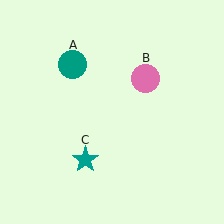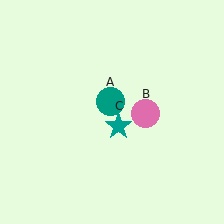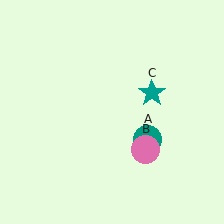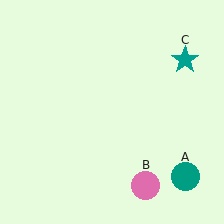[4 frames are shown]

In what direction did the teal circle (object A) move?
The teal circle (object A) moved down and to the right.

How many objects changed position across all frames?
3 objects changed position: teal circle (object A), pink circle (object B), teal star (object C).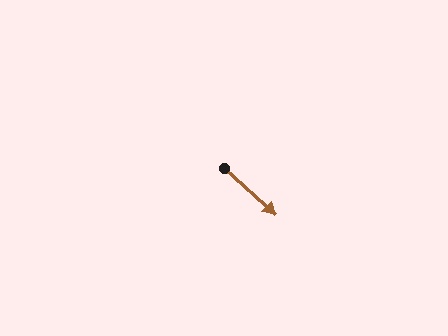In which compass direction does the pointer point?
Southeast.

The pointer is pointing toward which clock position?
Roughly 4 o'clock.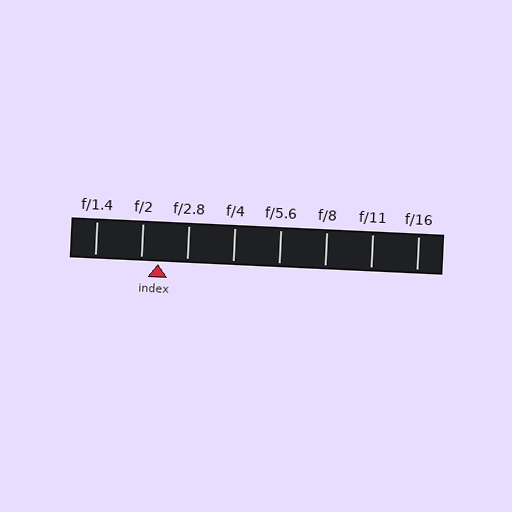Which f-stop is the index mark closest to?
The index mark is closest to f/2.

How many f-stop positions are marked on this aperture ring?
There are 8 f-stop positions marked.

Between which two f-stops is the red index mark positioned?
The index mark is between f/2 and f/2.8.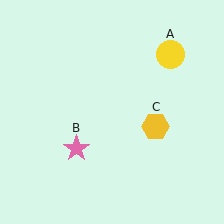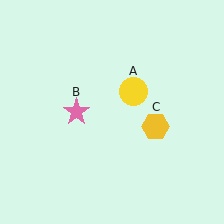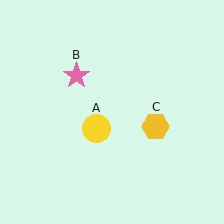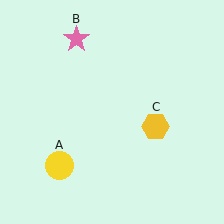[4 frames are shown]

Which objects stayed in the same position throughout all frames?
Yellow hexagon (object C) remained stationary.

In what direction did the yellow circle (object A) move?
The yellow circle (object A) moved down and to the left.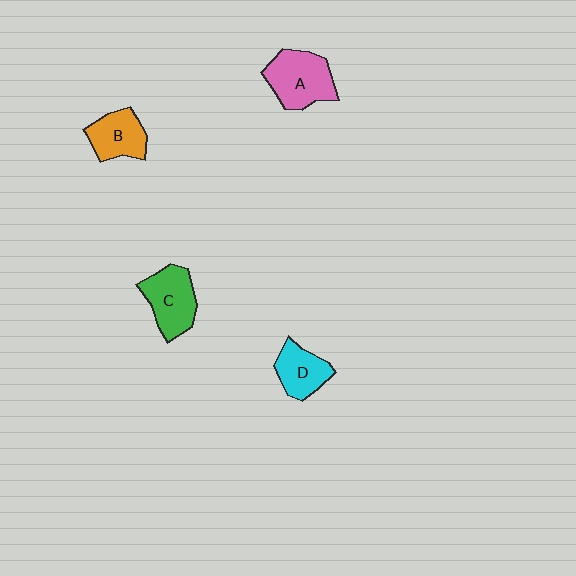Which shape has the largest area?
Shape A (pink).